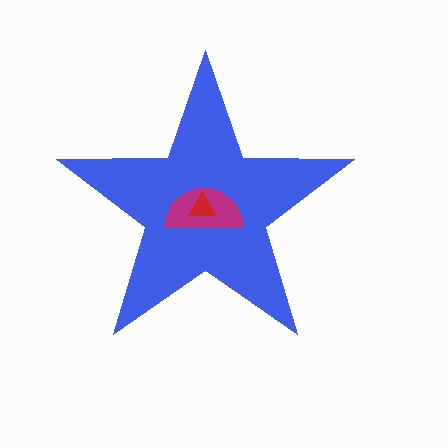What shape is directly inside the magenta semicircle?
The red triangle.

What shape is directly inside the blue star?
The magenta semicircle.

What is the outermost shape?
The blue star.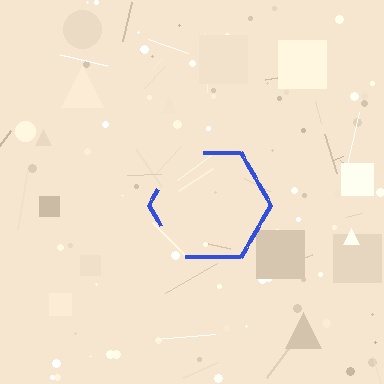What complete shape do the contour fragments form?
The contour fragments form a hexagon.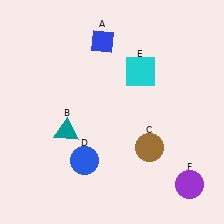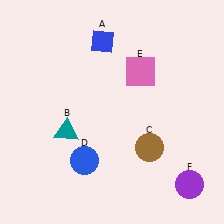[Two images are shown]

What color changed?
The square (E) changed from cyan in Image 1 to pink in Image 2.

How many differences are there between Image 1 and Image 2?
There is 1 difference between the two images.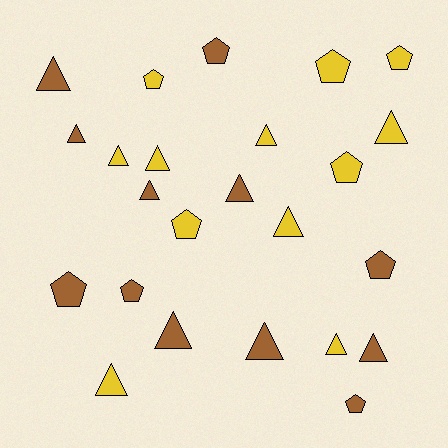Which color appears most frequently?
Yellow, with 12 objects.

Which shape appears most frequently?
Triangle, with 14 objects.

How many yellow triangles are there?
There are 7 yellow triangles.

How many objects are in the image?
There are 24 objects.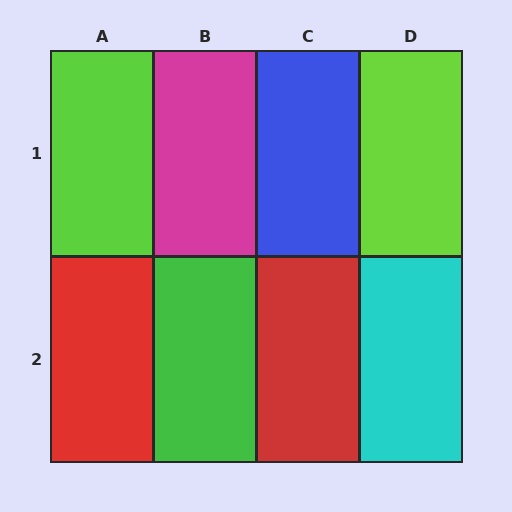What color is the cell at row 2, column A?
Red.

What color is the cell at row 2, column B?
Green.